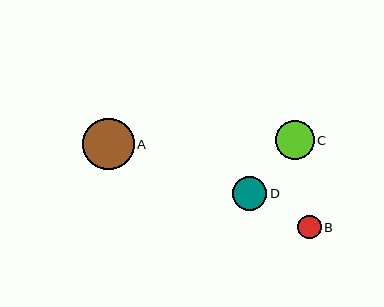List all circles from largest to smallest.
From largest to smallest: A, C, D, B.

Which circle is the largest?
Circle A is the largest with a size of approximately 51 pixels.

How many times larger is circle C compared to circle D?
Circle C is approximately 1.1 times the size of circle D.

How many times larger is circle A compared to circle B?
Circle A is approximately 2.2 times the size of circle B.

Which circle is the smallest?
Circle B is the smallest with a size of approximately 23 pixels.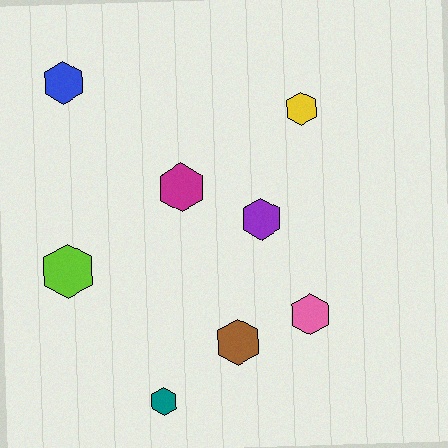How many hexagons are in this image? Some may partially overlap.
There are 8 hexagons.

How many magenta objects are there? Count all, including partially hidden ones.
There is 1 magenta object.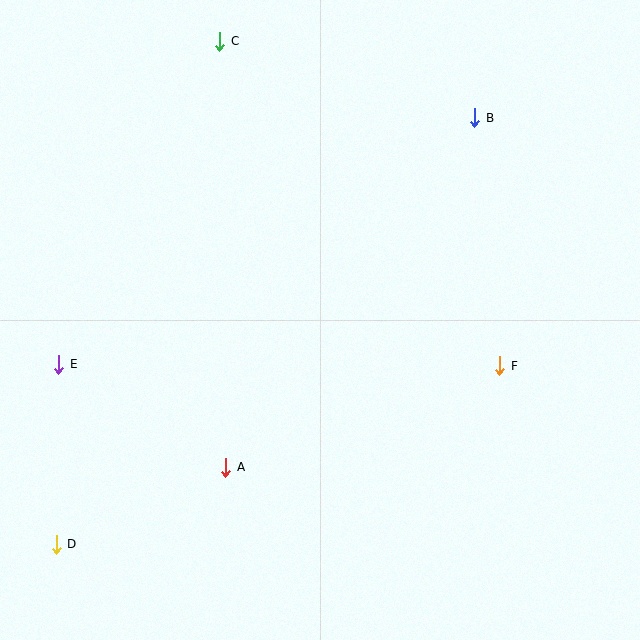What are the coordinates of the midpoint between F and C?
The midpoint between F and C is at (360, 204).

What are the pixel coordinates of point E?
Point E is at (59, 364).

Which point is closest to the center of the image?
Point A at (226, 467) is closest to the center.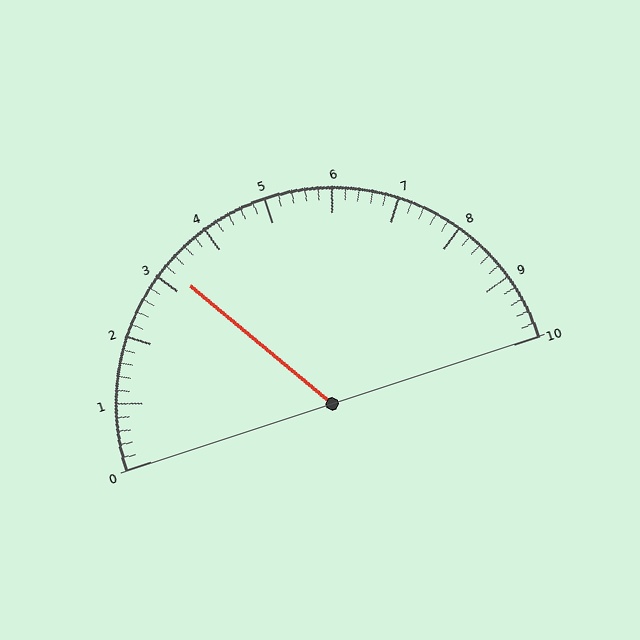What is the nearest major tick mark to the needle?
The nearest major tick mark is 3.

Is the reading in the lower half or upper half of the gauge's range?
The reading is in the lower half of the range (0 to 10).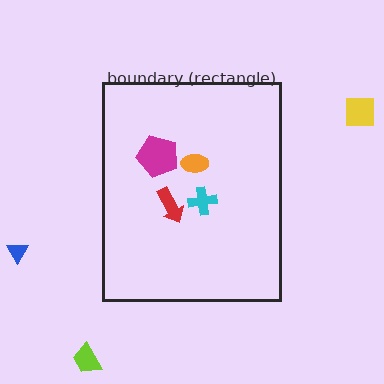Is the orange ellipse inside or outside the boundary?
Inside.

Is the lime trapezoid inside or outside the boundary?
Outside.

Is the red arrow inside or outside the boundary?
Inside.